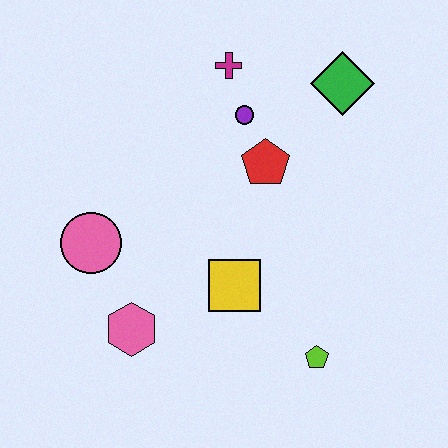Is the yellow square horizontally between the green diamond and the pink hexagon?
Yes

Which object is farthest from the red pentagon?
The pink hexagon is farthest from the red pentagon.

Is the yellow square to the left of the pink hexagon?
No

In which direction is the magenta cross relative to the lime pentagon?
The magenta cross is above the lime pentagon.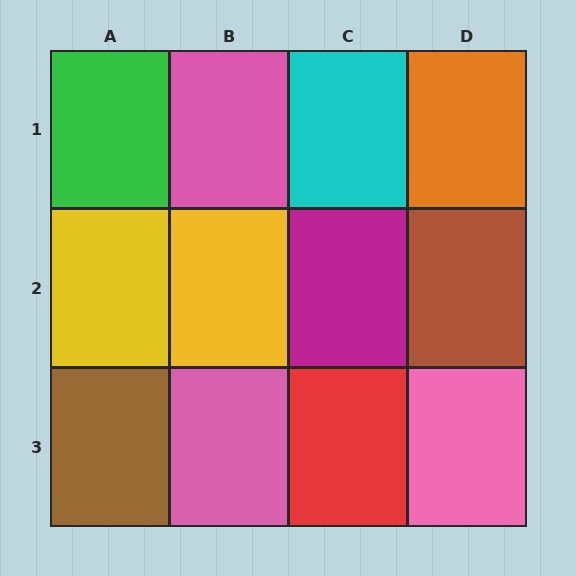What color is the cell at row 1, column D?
Orange.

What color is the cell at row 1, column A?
Green.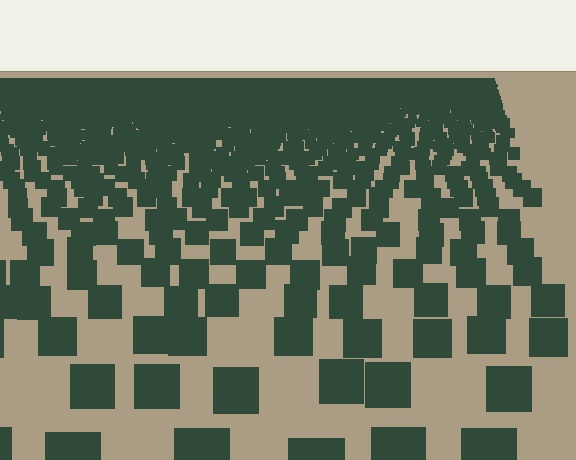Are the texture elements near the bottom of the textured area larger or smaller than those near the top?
Larger. Near the bottom, elements are closer to the viewer and appear at a bigger on-screen size.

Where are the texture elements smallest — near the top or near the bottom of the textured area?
Near the top.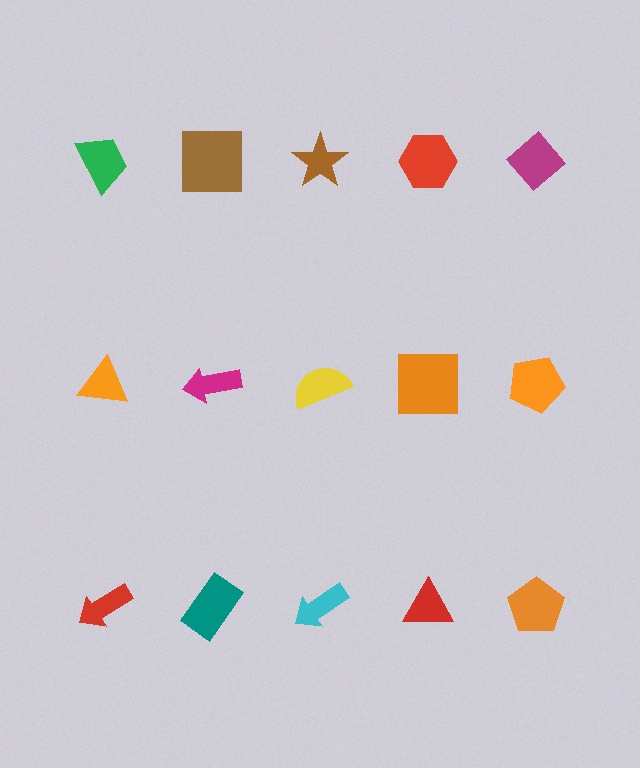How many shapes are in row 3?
5 shapes.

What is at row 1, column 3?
A brown star.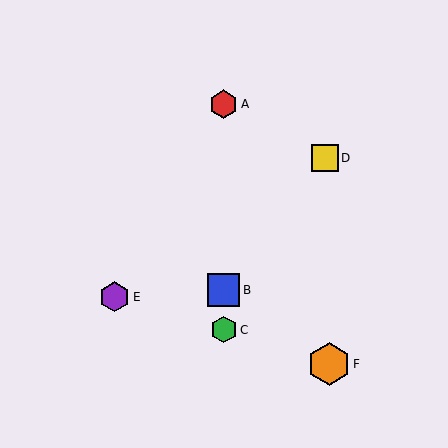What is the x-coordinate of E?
Object E is at x≈114.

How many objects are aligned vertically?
3 objects (A, B, C) are aligned vertically.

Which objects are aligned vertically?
Objects A, B, C are aligned vertically.